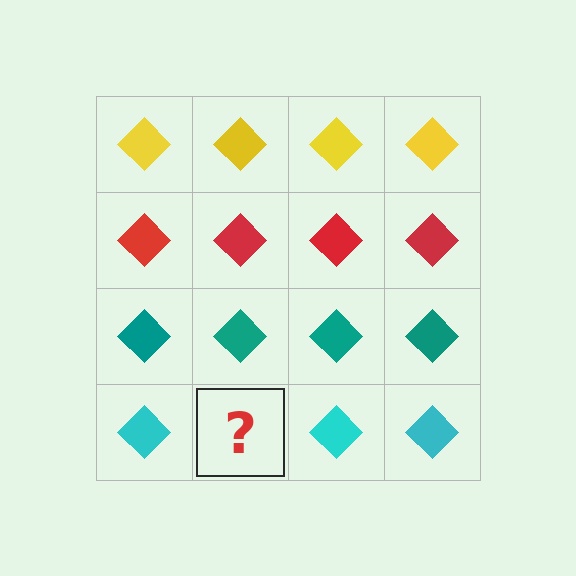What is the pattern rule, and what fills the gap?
The rule is that each row has a consistent color. The gap should be filled with a cyan diamond.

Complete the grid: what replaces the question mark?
The question mark should be replaced with a cyan diamond.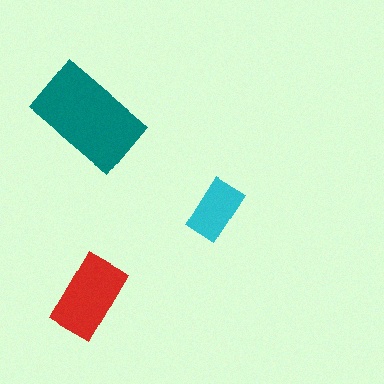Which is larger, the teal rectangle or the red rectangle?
The teal one.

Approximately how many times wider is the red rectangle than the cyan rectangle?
About 1.5 times wider.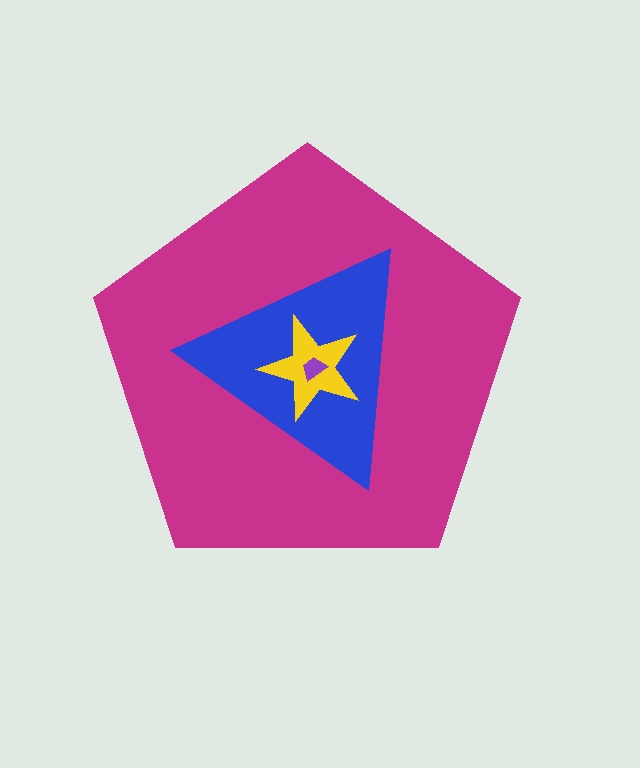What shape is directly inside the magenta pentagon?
The blue triangle.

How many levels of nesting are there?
4.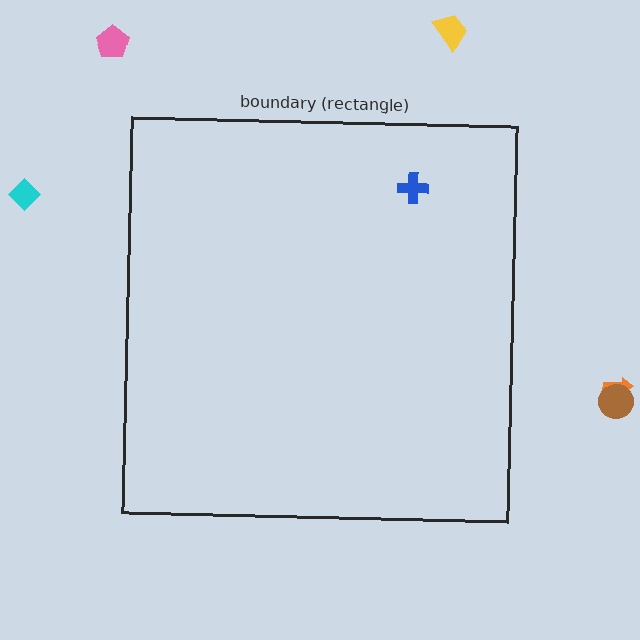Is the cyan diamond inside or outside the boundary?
Outside.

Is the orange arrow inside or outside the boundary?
Outside.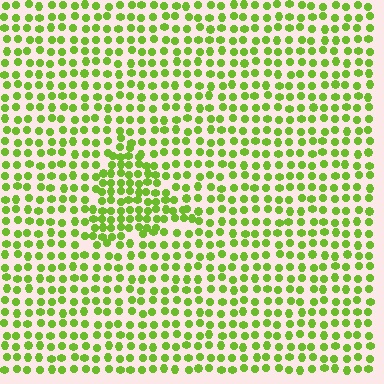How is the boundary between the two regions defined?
The boundary is defined by a change in element density (approximately 1.6x ratio). All elements are the same color, size, and shape.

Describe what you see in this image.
The image contains small lime elements arranged at two different densities. A triangle-shaped region is visible where the elements are more densely packed than the surrounding area.